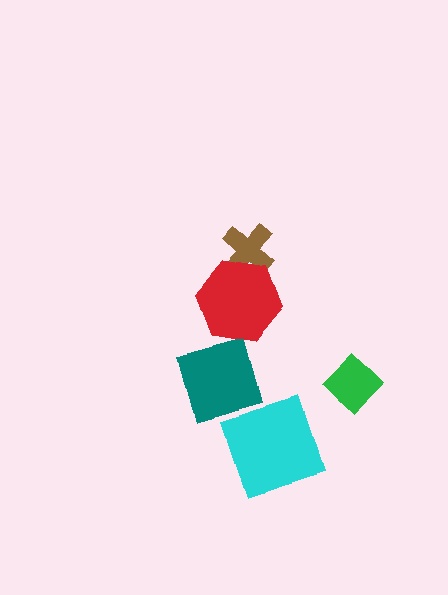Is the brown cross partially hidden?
Yes, it is partially covered by another shape.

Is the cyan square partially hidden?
No, no other shape covers it.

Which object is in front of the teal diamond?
The red hexagon is in front of the teal diamond.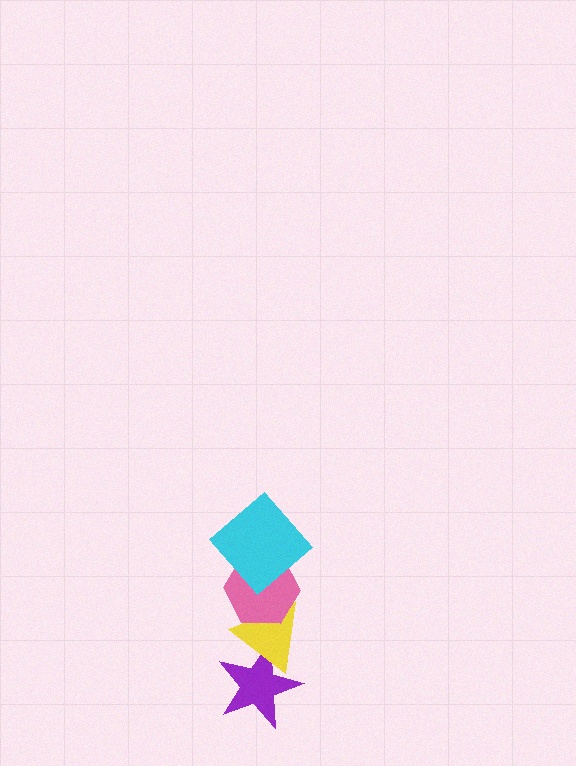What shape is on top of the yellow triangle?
The pink hexagon is on top of the yellow triangle.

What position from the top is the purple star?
The purple star is 4th from the top.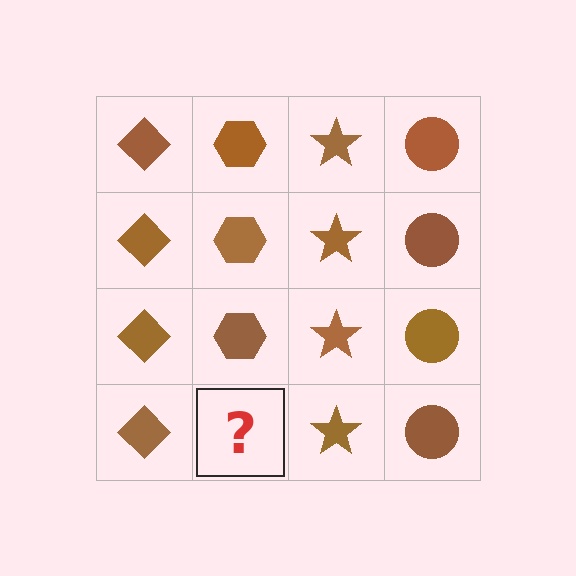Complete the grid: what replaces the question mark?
The question mark should be replaced with a brown hexagon.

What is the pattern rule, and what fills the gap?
The rule is that each column has a consistent shape. The gap should be filled with a brown hexagon.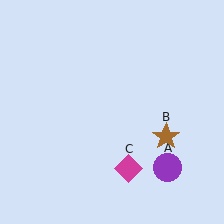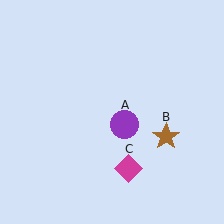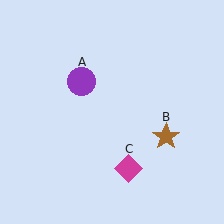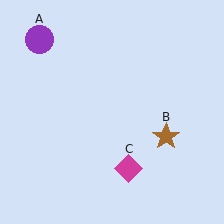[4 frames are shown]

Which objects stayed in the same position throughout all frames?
Brown star (object B) and magenta diamond (object C) remained stationary.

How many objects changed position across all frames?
1 object changed position: purple circle (object A).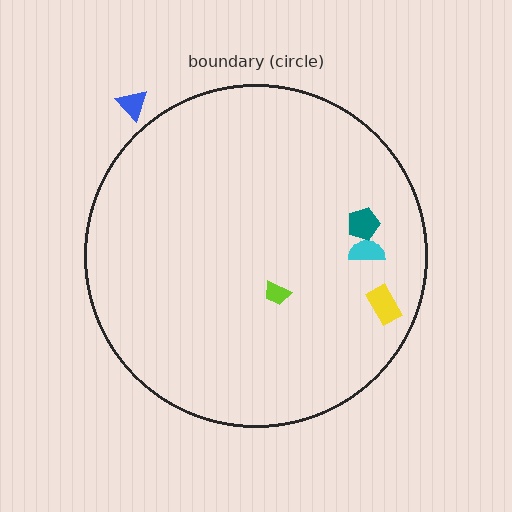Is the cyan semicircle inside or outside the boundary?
Inside.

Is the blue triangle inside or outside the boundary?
Outside.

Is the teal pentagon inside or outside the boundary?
Inside.